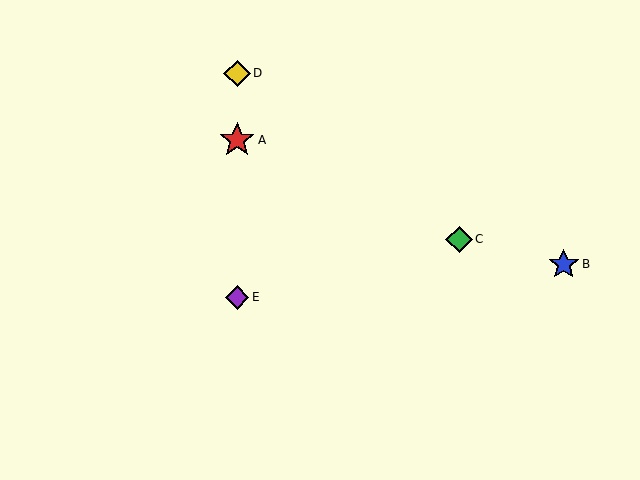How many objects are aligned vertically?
3 objects (A, D, E) are aligned vertically.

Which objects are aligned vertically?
Objects A, D, E are aligned vertically.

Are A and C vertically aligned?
No, A is at x≈237 and C is at x≈459.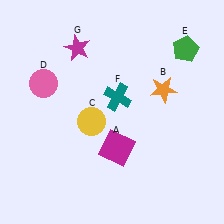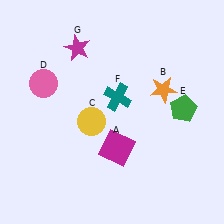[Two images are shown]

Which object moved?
The green pentagon (E) moved down.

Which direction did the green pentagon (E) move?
The green pentagon (E) moved down.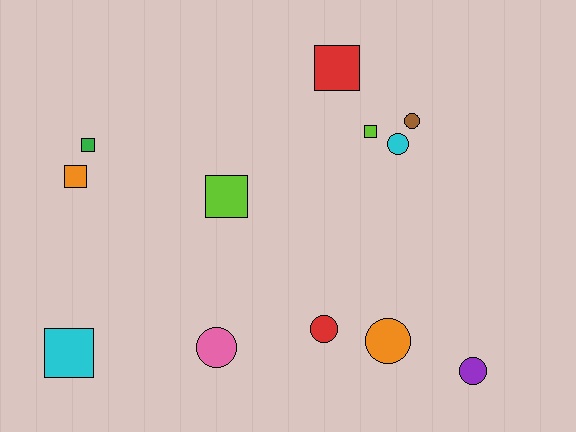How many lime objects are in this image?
There are 2 lime objects.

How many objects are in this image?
There are 12 objects.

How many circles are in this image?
There are 6 circles.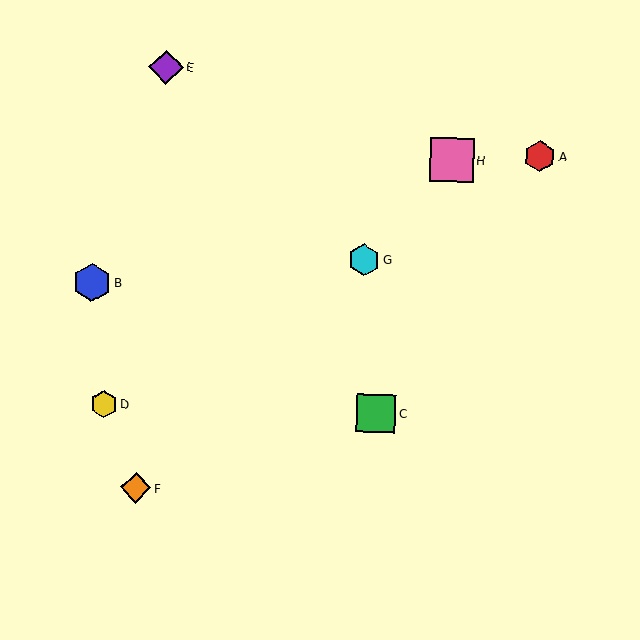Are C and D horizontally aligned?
Yes, both are at y≈413.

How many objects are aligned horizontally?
2 objects (C, D) are aligned horizontally.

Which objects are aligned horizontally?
Objects C, D are aligned horizontally.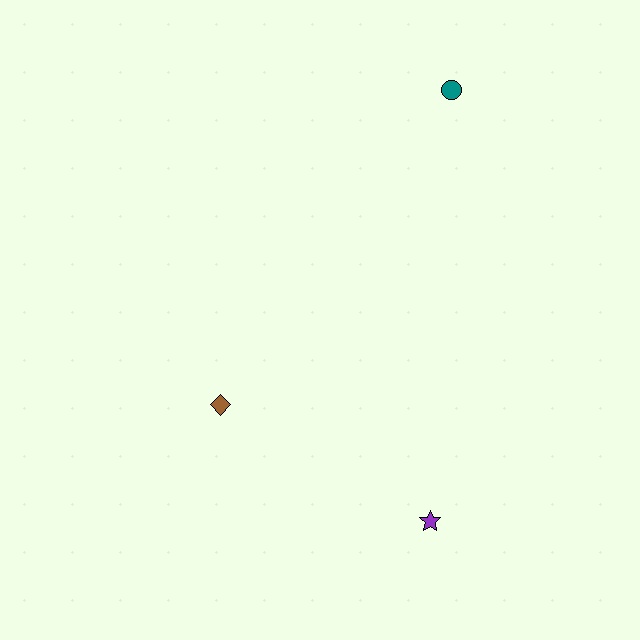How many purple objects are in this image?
There is 1 purple object.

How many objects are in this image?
There are 3 objects.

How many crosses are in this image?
There are no crosses.